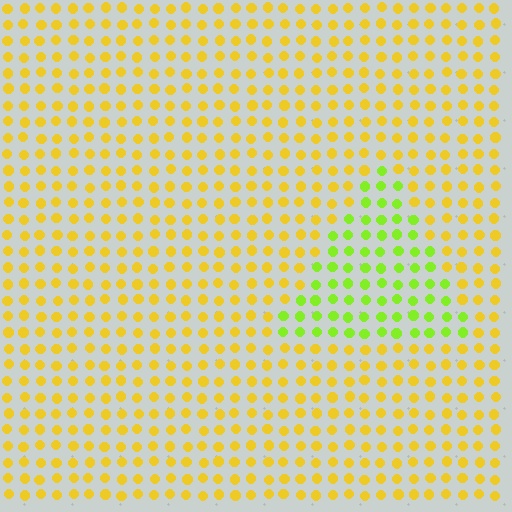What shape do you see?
I see a triangle.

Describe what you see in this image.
The image is filled with small yellow elements in a uniform arrangement. A triangle-shaped region is visible where the elements are tinted to a slightly different hue, forming a subtle color boundary.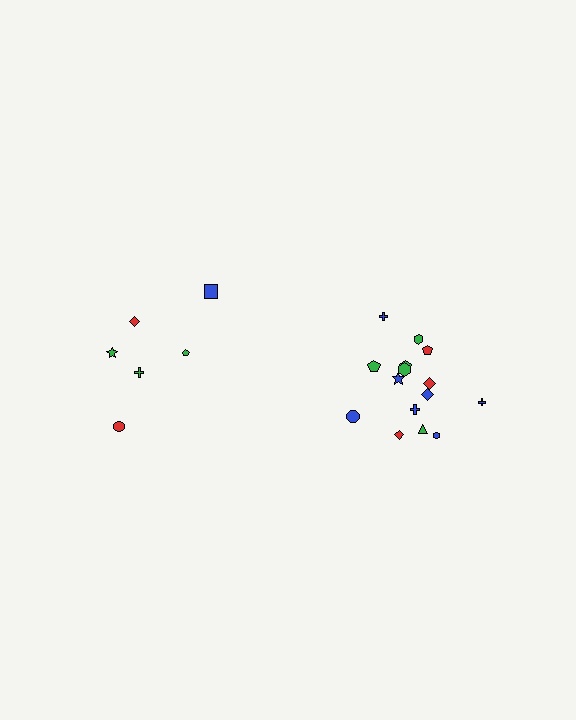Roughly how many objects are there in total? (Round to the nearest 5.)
Roughly 20 objects in total.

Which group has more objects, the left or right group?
The right group.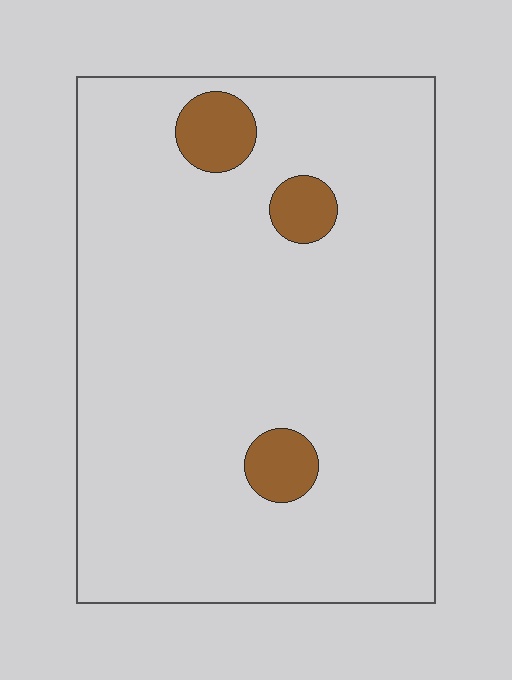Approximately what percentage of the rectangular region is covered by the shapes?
Approximately 5%.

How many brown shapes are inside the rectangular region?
3.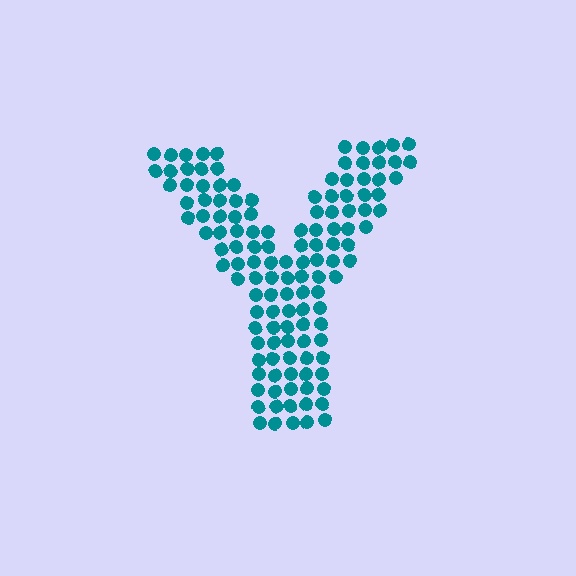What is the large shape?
The large shape is the letter Y.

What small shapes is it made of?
It is made of small circles.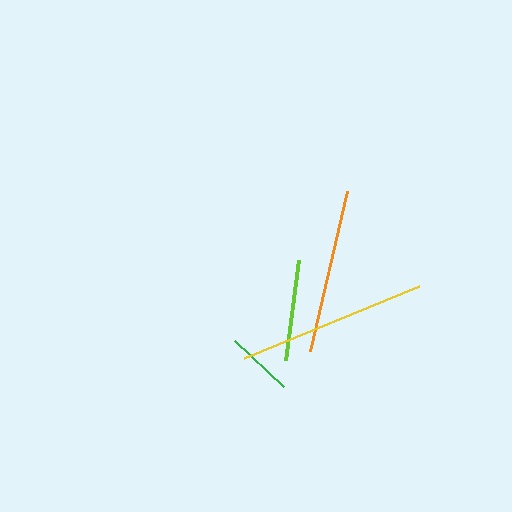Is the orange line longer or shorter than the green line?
The orange line is longer than the green line.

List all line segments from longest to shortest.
From longest to shortest: yellow, orange, lime, green.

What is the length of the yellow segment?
The yellow segment is approximately 190 pixels long.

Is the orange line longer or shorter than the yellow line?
The yellow line is longer than the orange line.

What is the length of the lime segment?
The lime segment is approximately 101 pixels long.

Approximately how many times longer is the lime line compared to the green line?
The lime line is approximately 1.5 times the length of the green line.